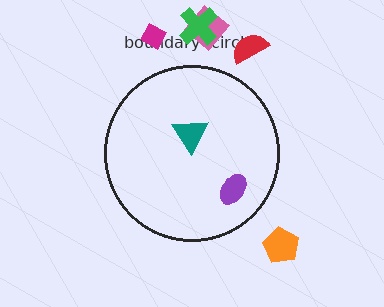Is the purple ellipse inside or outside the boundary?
Inside.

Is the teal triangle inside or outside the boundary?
Inside.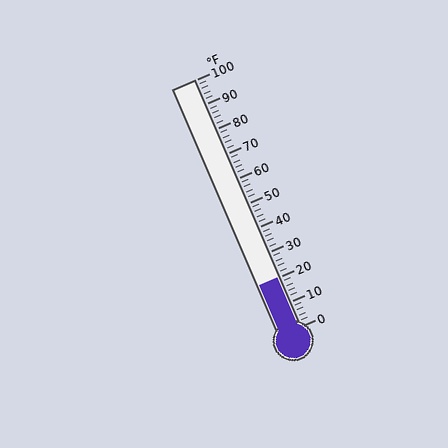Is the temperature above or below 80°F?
The temperature is below 80°F.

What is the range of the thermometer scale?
The thermometer scale ranges from 0°F to 100°F.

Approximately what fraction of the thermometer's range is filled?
The thermometer is filled to approximately 20% of its range.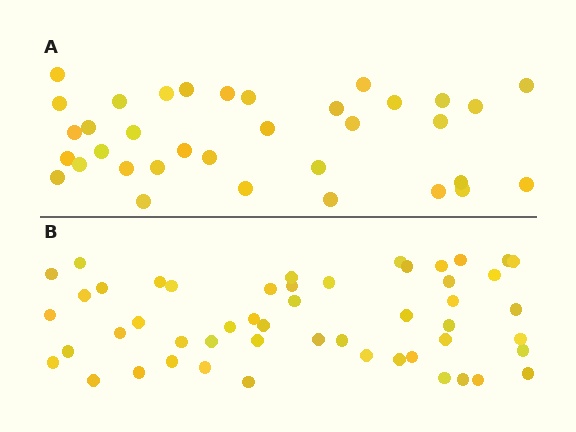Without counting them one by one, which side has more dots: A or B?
Region B (the bottom region) has more dots.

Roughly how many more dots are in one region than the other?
Region B has approximately 15 more dots than region A.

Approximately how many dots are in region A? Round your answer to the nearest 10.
About 40 dots. (The exact count is 35, which rounds to 40.)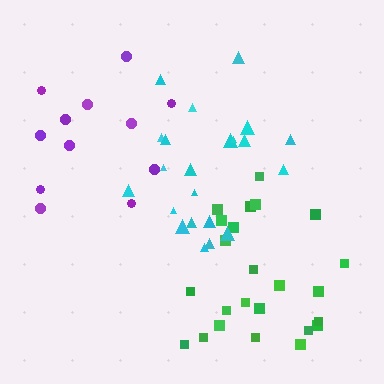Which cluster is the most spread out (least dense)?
Purple.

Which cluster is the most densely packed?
Cyan.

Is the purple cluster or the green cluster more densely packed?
Green.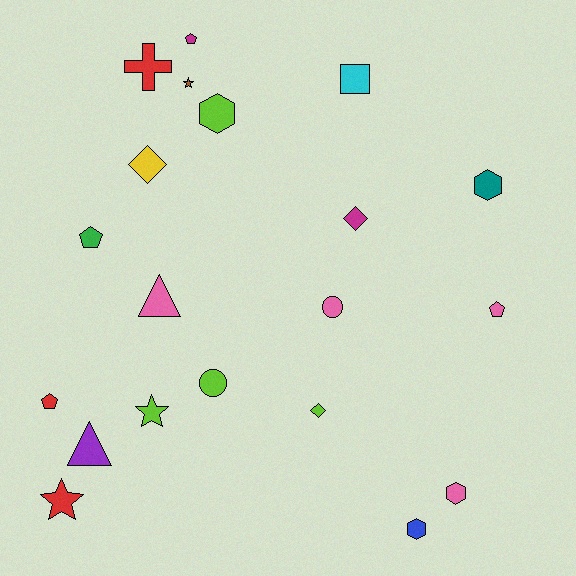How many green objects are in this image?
There is 1 green object.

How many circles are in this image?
There are 2 circles.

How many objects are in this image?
There are 20 objects.